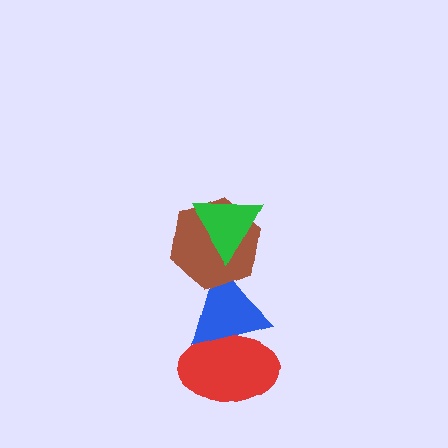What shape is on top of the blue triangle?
The brown hexagon is on top of the blue triangle.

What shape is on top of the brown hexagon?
The green triangle is on top of the brown hexagon.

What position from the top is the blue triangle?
The blue triangle is 3rd from the top.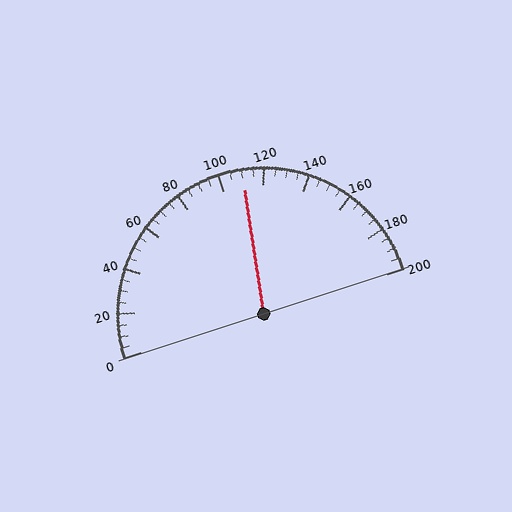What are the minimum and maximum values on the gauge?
The gauge ranges from 0 to 200.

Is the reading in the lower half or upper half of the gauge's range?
The reading is in the upper half of the range (0 to 200).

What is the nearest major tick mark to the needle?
The nearest major tick mark is 120.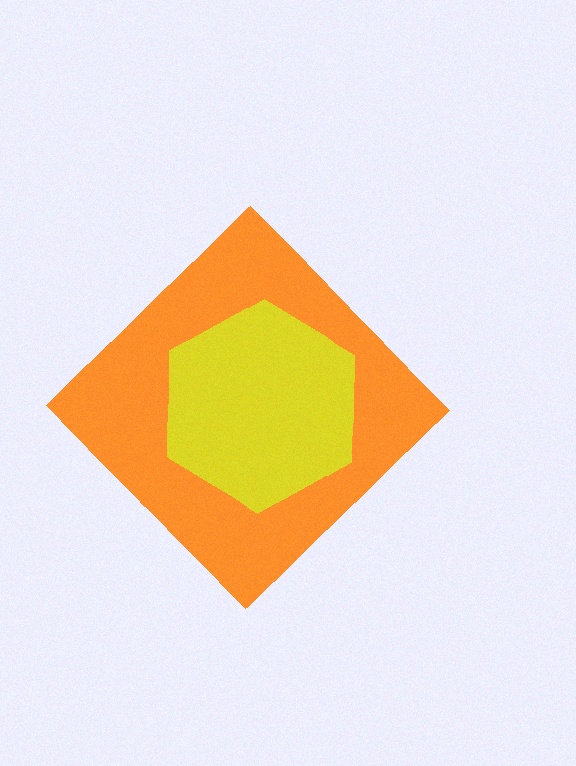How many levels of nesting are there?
2.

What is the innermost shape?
The yellow hexagon.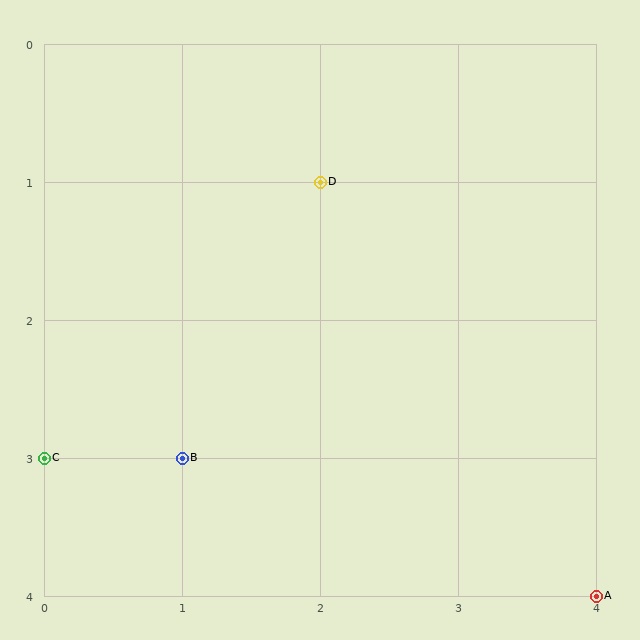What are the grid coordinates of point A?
Point A is at grid coordinates (4, 4).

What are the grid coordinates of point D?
Point D is at grid coordinates (2, 1).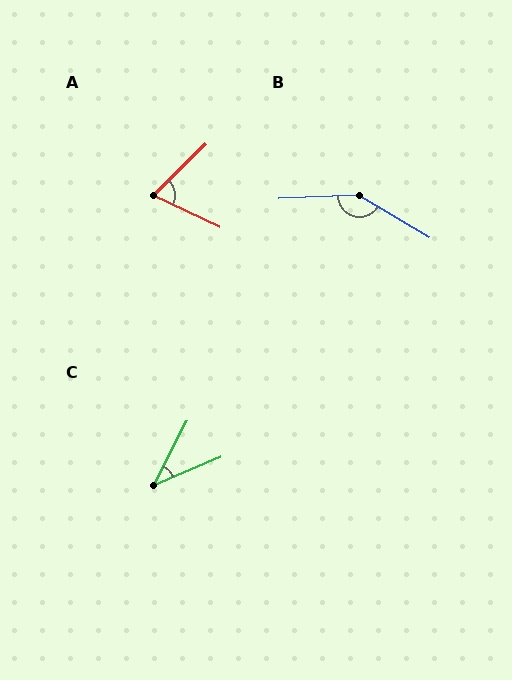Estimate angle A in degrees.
Approximately 70 degrees.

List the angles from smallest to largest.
C (40°), A (70°), B (146°).